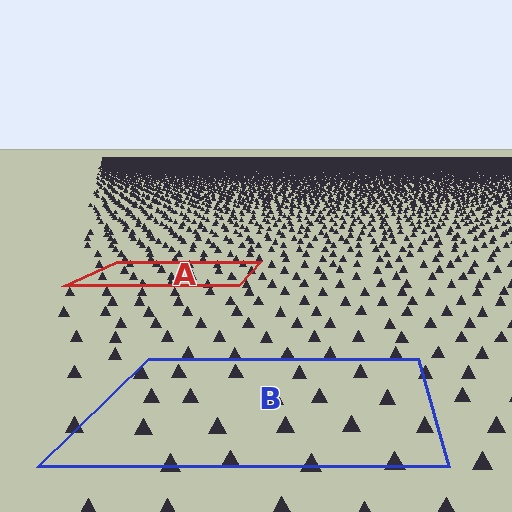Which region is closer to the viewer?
Region B is closer. The texture elements there are larger and more spread out.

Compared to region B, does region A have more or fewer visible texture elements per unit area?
Region A has more texture elements per unit area — they are packed more densely because it is farther away.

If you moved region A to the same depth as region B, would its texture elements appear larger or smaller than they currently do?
They would appear larger. At a closer depth, the same texture elements are projected at a bigger on-screen size.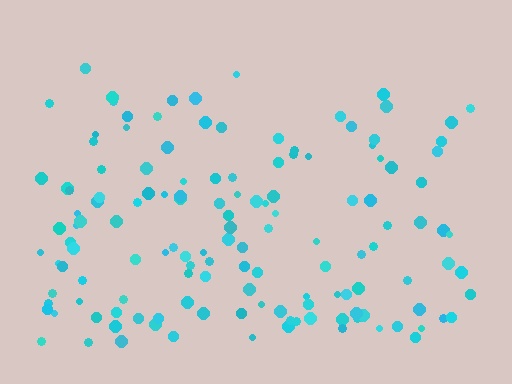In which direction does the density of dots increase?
From top to bottom, with the bottom side densest.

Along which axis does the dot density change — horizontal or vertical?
Vertical.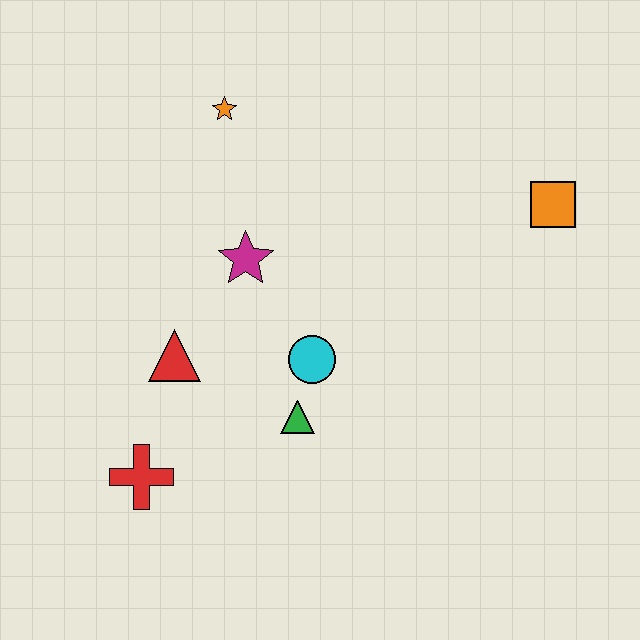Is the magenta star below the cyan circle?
No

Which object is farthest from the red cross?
The orange square is farthest from the red cross.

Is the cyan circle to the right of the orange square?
No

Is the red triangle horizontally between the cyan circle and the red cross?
Yes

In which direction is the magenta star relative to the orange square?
The magenta star is to the left of the orange square.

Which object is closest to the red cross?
The red triangle is closest to the red cross.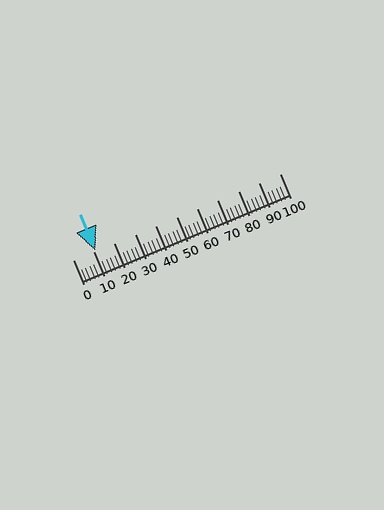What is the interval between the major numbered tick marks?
The major tick marks are spaced 10 units apart.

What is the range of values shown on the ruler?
The ruler shows values from 0 to 100.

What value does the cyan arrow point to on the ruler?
The cyan arrow points to approximately 11.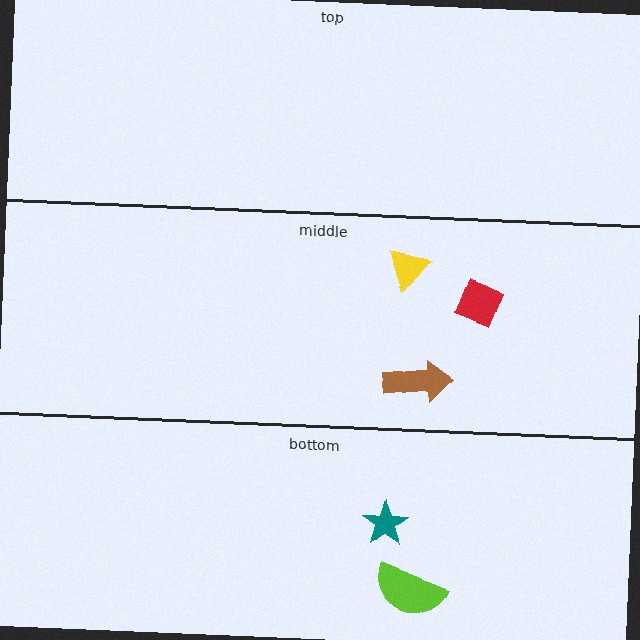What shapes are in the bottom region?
The teal star, the lime semicircle.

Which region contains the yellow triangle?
The middle region.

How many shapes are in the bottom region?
2.